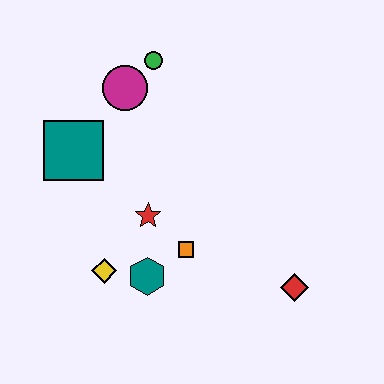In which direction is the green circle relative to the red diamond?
The green circle is above the red diamond.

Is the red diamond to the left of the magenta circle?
No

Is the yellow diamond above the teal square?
No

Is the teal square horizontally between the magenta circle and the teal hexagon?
No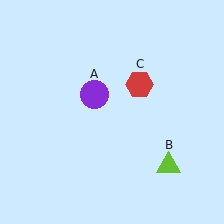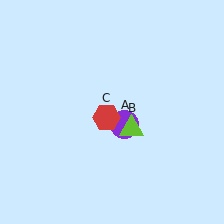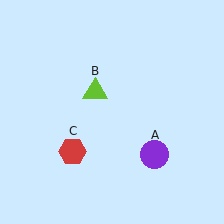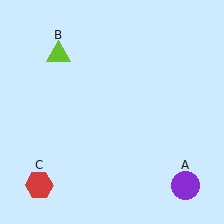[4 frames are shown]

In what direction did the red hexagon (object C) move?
The red hexagon (object C) moved down and to the left.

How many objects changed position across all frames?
3 objects changed position: purple circle (object A), lime triangle (object B), red hexagon (object C).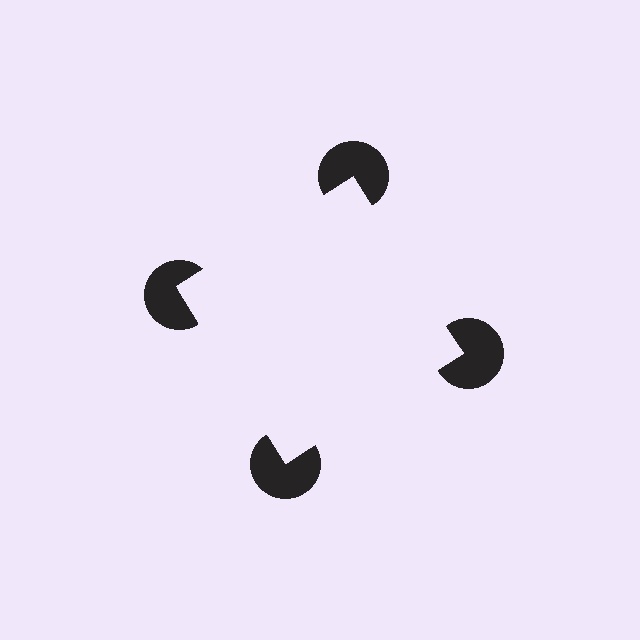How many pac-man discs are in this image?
There are 4 — one at each vertex of the illusory square.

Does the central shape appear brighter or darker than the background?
It typically appears slightly brighter than the background, even though no actual brightness change is drawn.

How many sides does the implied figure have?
4 sides.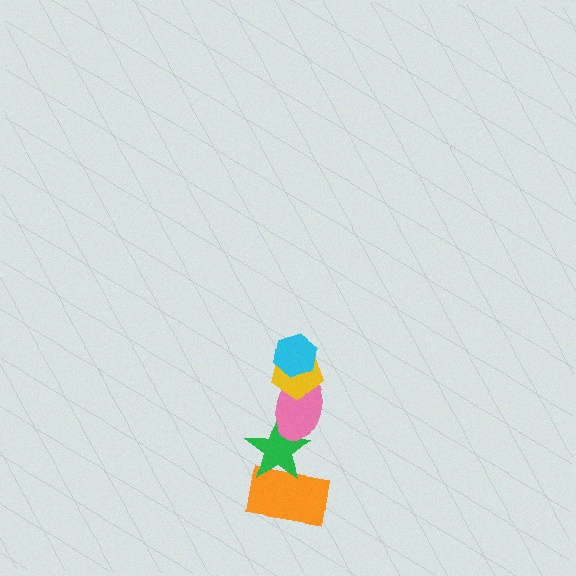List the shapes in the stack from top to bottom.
From top to bottom: the cyan hexagon, the yellow pentagon, the pink ellipse, the green star, the orange rectangle.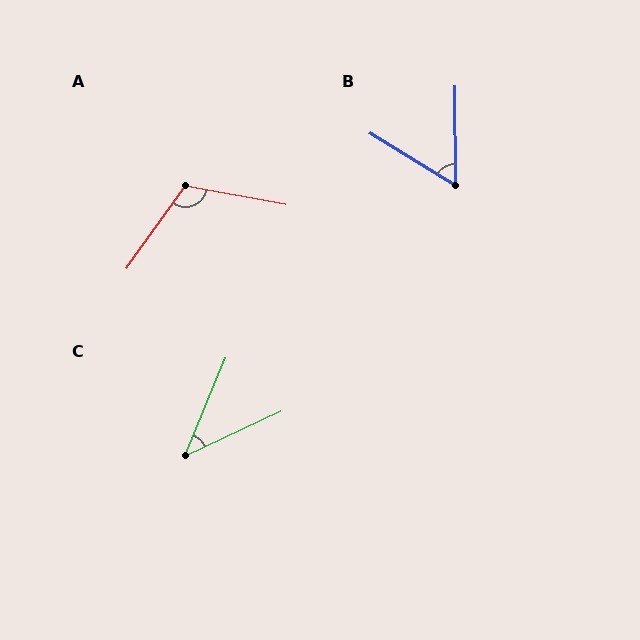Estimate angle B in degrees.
Approximately 58 degrees.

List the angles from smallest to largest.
C (43°), B (58°), A (115°).